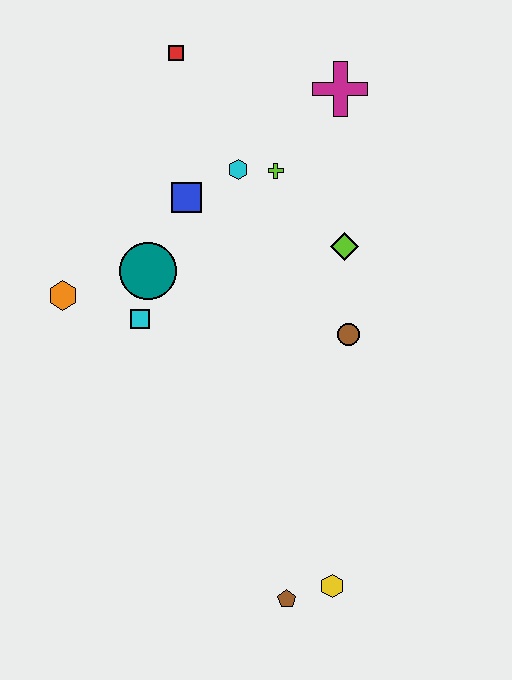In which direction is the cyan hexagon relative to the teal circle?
The cyan hexagon is above the teal circle.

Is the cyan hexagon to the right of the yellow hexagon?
No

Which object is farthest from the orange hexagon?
The yellow hexagon is farthest from the orange hexagon.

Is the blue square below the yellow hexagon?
No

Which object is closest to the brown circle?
The lime diamond is closest to the brown circle.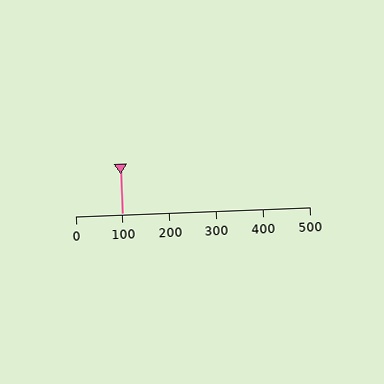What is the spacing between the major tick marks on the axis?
The major ticks are spaced 100 apart.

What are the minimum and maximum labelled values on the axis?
The axis runs from 0 to 500.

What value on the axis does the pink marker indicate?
The marker indicates approximately 100.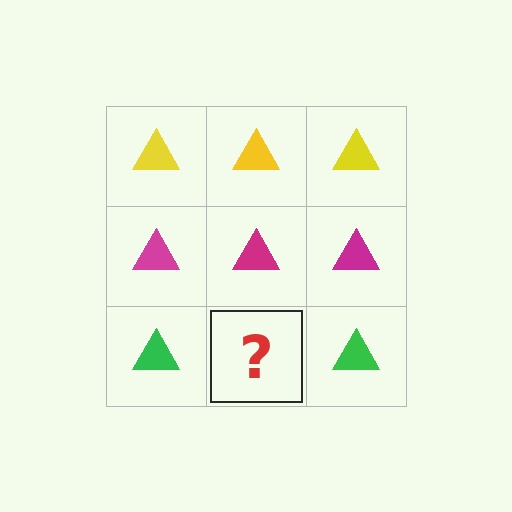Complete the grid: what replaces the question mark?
The question mark should be replaced with a green triangle.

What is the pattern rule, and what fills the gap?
The rule is that each row has a consistent color. The gap should be filled with a green triangle.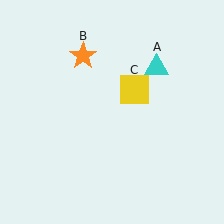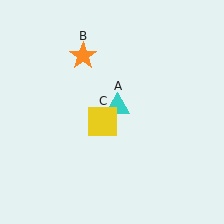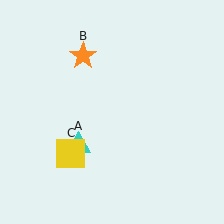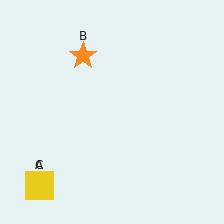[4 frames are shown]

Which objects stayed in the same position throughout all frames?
Orange star (object B) remained stationary.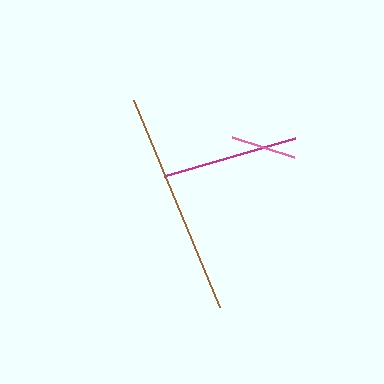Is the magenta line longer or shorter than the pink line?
The magenta line is longer than the pink line.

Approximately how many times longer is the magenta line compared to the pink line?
The magenta line is approximately 2.1 times the length of the pink line.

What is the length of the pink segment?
The pink segment is approximately 65 pixels long.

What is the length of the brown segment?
The brown segment is approximately 225 pixels long.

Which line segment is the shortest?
The pink line is the shortest at approximately 65 pixels.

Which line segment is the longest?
The brown line is the longest at approximately 225 pixels.